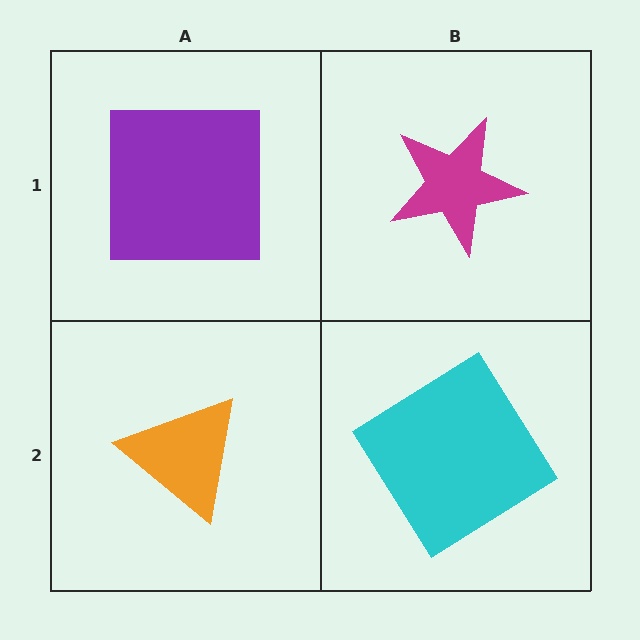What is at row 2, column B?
A cyan diamond.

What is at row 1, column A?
A purple square.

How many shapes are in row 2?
2 shapes.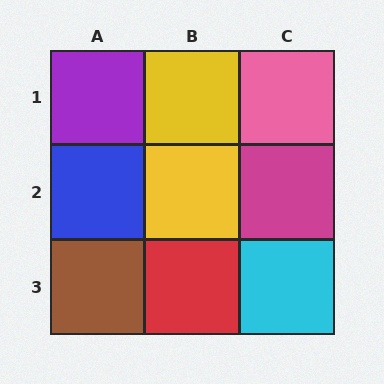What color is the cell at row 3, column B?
Red.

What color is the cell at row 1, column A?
Purple.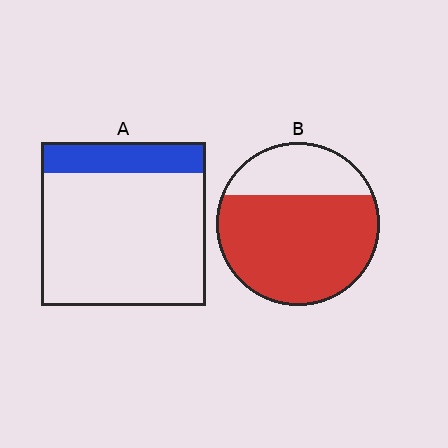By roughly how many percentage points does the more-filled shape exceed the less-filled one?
By roughly 55 percentage points (B over A).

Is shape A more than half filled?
No.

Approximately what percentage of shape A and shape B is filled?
A is approximately 20% and B is approximately 70%.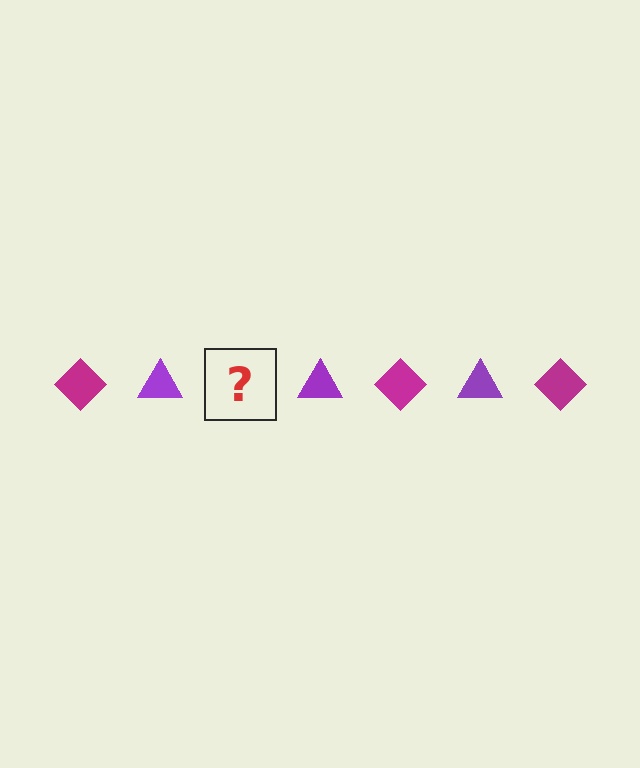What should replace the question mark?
The question mark should be replaced with a magenta diamond.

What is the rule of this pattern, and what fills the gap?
The rule is that the pattern alternates between magenta diamond and purple triangle. The gap should be filled with a magenta diamond.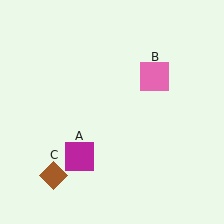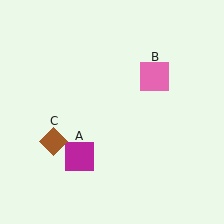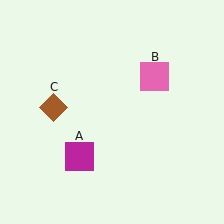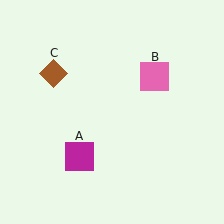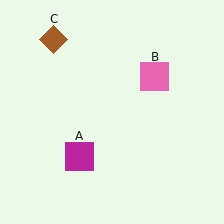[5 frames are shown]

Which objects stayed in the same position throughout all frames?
Magenta square (object A) and pink square (object B) remained stationary.